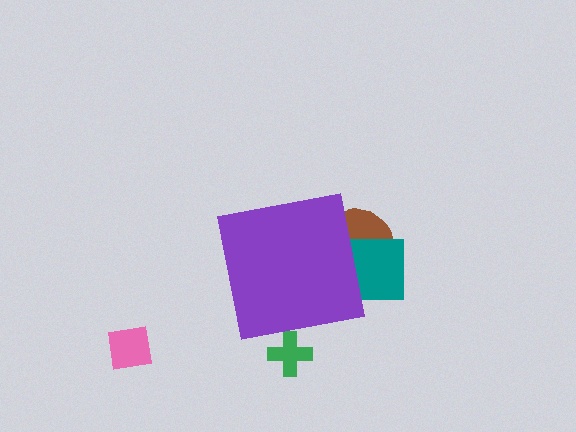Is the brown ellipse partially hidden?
Yes, the brown ellipse is partially hidden behind the purple square.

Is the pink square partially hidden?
No, the pink square is fully visible.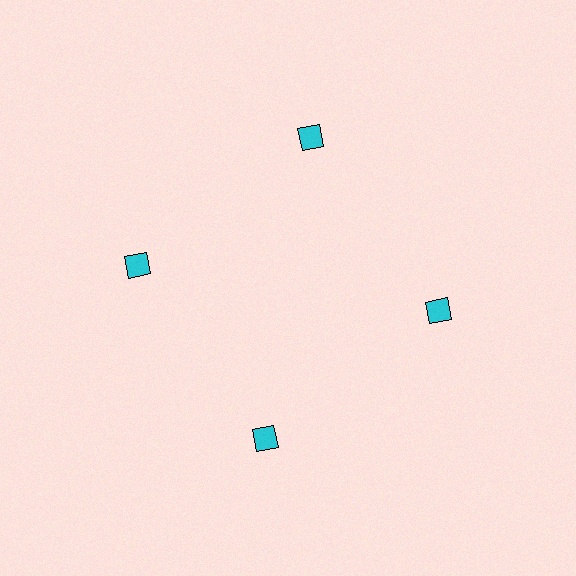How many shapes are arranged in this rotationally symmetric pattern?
There are 4 shapes, arranged in 4 groups of 1.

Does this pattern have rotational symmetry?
Yes, this pattern has 4-fold rotational symmetry. It looks the same after rotating 90 degrees around the center.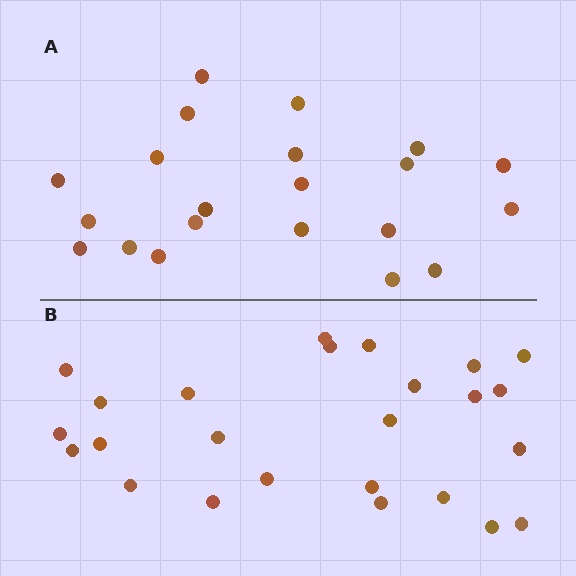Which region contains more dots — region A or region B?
Region B (the bottom region) has more dots.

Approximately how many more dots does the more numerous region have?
Region B has about 4 more dots than region A.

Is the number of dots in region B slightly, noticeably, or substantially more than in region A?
Region B has only slightly more — the two regions are fairly close. The ratio is roughly 1.2 to 1.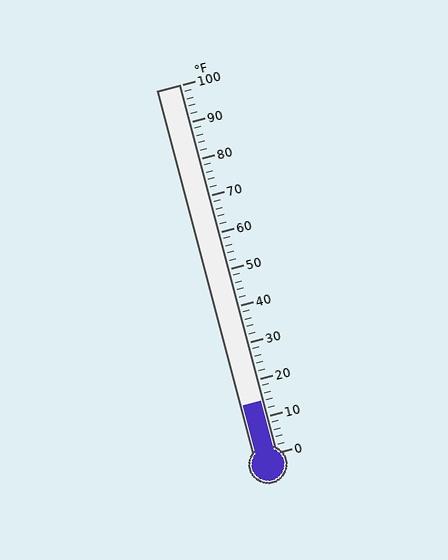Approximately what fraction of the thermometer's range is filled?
The thermometer is filled to approximately 15% of its range.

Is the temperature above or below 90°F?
The temperature is below 90°F.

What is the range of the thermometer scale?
The thermometer scale ranges from 0°F to 100°F.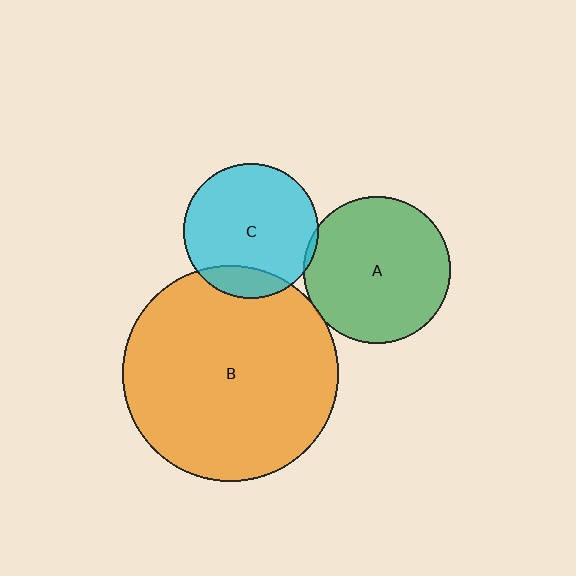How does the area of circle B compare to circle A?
Approximately 2.2 times.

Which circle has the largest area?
Circle B (orange).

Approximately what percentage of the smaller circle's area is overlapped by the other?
Approximately 5%.